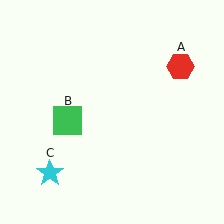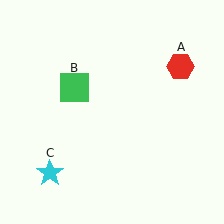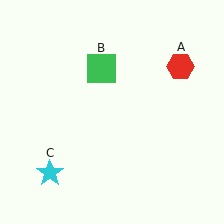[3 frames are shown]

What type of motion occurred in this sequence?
The green square (object B) rotated clockwise around the center of the scene.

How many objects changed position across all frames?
1 object changed position: green square (object B).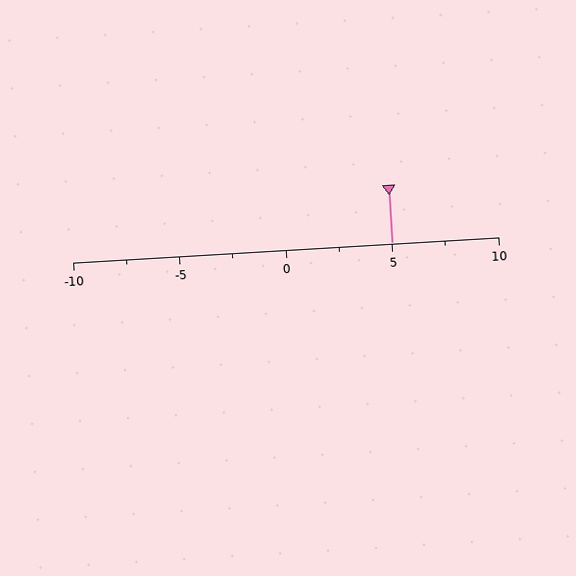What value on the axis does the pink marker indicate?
The marker indicates approximately 5.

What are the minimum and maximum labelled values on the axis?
The axis runs from -10 to 10.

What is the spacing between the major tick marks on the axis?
The major ticks are spaced 5 apart.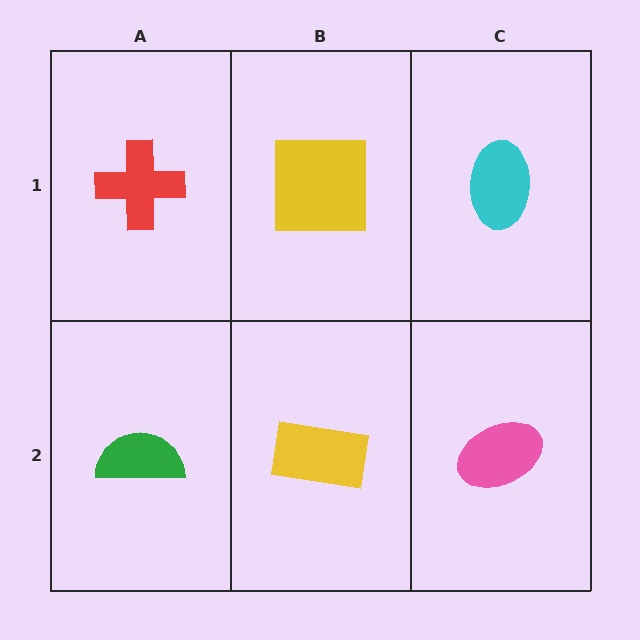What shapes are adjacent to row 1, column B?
A yellow rectangle (row 2, column B), a red cross (row 1, column A), a cyan ellipse (row 1, column C).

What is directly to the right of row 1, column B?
A cyan ellipse.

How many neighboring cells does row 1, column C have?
2.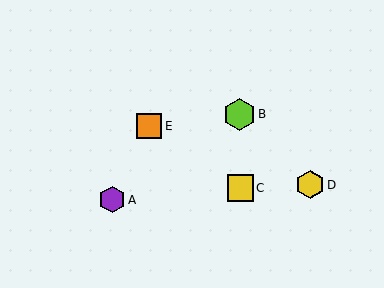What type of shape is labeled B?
Shape B is a lime hexagon.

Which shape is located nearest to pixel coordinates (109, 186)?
The purple hexagon (labeled A) at (112, 200) is nearest to that location.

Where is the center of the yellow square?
The center of the yellow square is at (240, 188).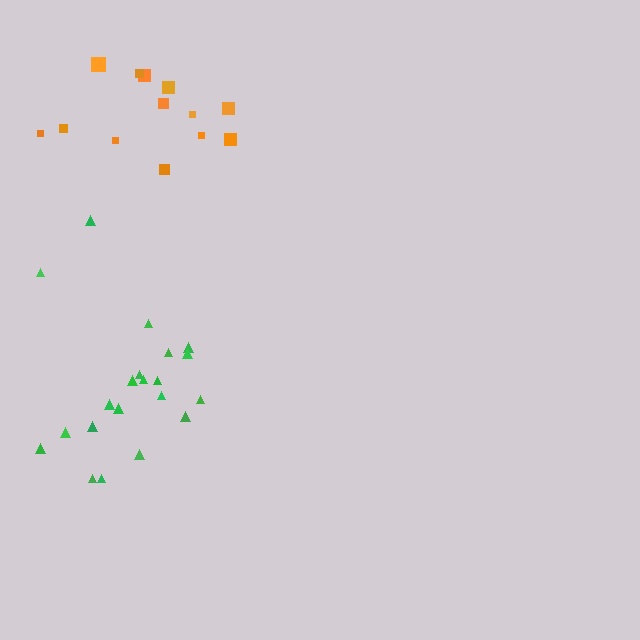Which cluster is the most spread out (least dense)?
Green.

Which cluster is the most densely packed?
Orange.